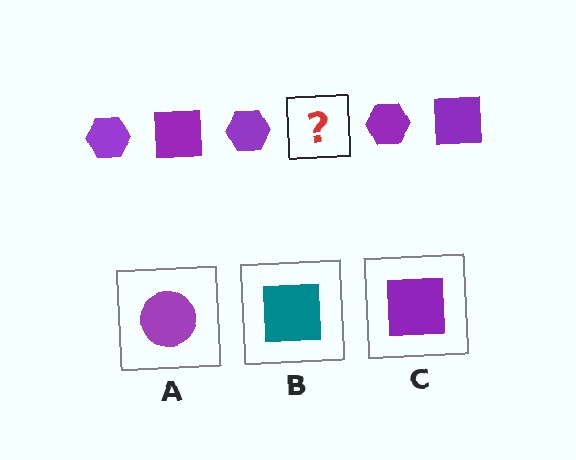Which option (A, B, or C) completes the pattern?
C.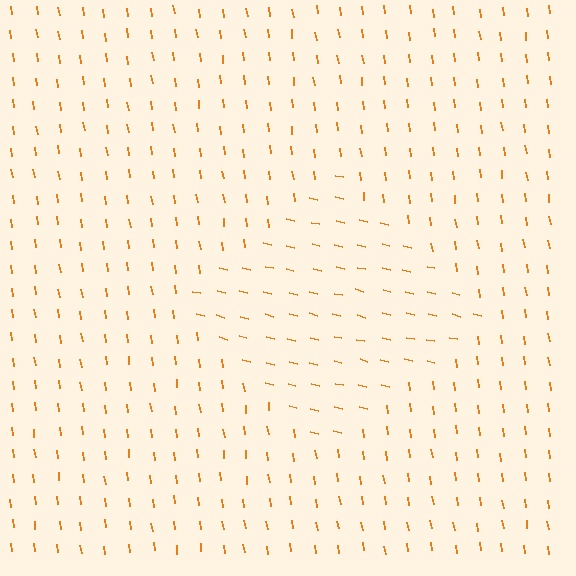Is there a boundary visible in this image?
Yes, there is a texture boundary formed by a change in line orientation.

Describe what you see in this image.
The image is filled with small orange line segments. A diamond region in the image has lines oriented differently from the surrounding lines, creating a visible texture boundary.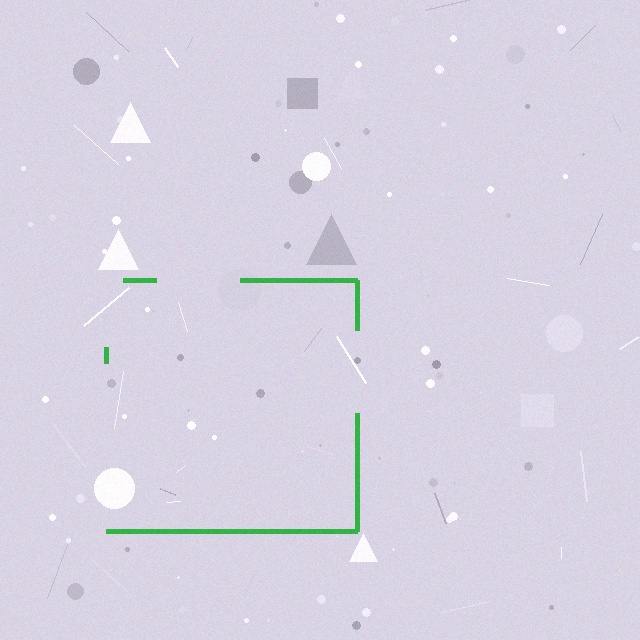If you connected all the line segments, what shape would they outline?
They would outline a square.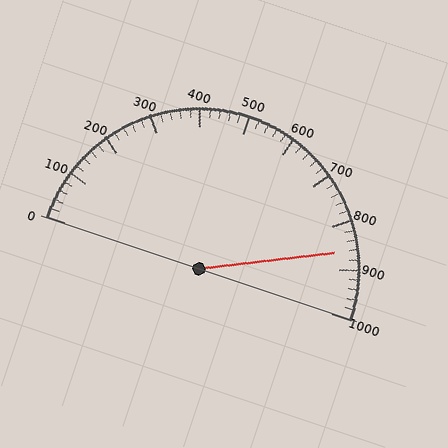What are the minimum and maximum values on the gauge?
The gauge ranges from 0 to 1000.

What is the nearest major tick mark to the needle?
The nearest major tick mark is 900.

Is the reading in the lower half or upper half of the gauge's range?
The reading is in the upper half of the range (0 to 1000).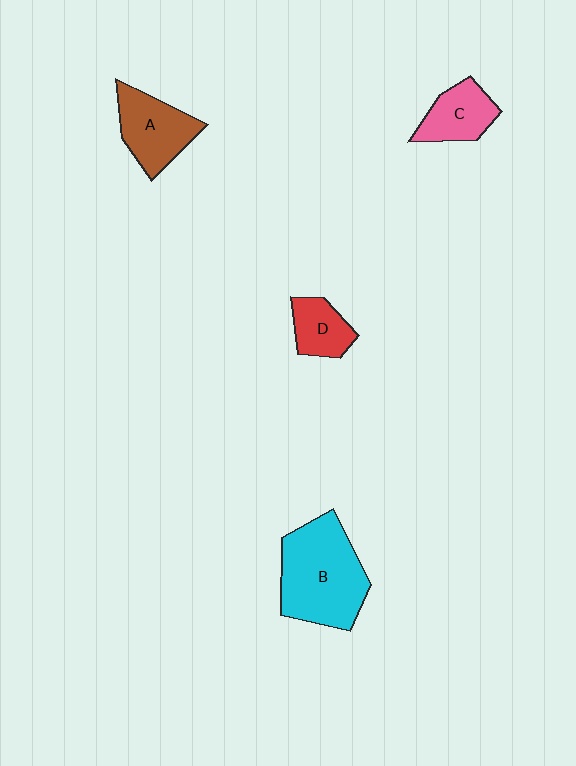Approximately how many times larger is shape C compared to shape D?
Approximately 1.2 times.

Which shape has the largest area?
Shape B (cyan).